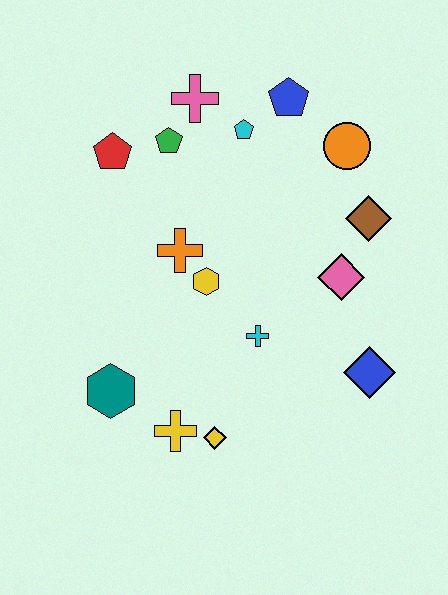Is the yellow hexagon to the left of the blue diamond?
Yes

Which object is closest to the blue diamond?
The pink diamond is closest to the blue diamond.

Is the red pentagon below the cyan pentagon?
Yes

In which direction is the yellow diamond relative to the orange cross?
The yellow diamond is below the orange cross.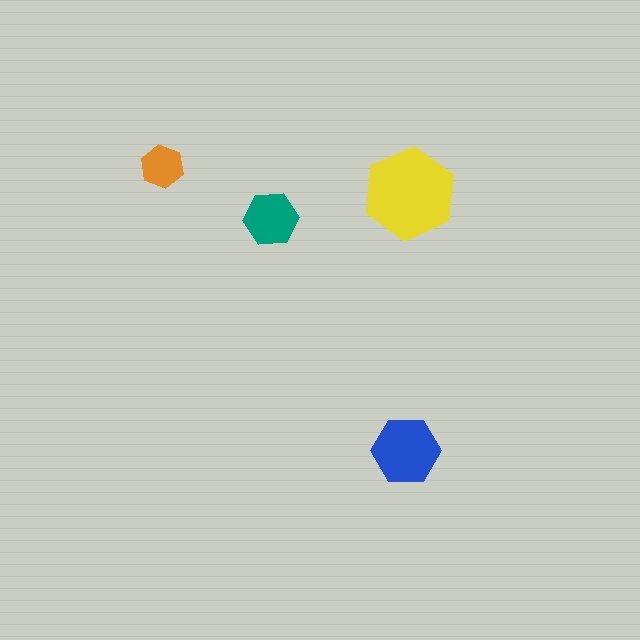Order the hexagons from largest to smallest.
the yellow one, the blue one, the teal one, the orange one.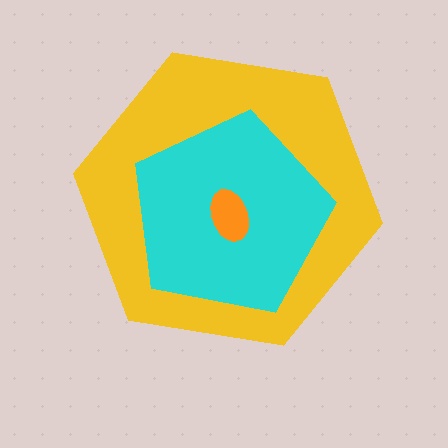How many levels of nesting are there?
3.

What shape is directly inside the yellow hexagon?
The cyan pentagon.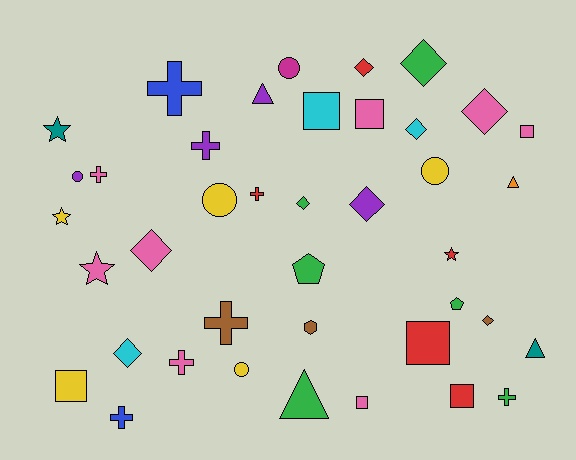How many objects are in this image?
There are 40 objects.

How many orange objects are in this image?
There is 1 orange object.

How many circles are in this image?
There are 5 circles.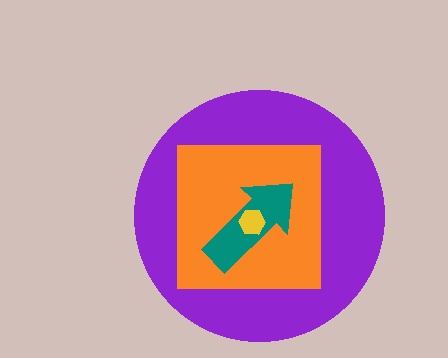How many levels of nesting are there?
4.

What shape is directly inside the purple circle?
The orange square.